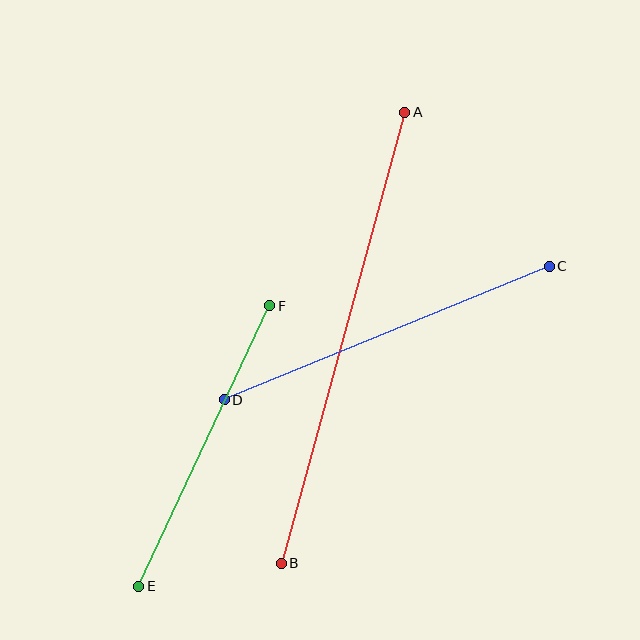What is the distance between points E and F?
The distance is approximately 309 pixels.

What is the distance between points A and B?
The distance is approximately 468 pixels.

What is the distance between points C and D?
The distance is approximately 351 pixels.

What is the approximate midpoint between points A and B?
The midpoint is at approximately (343, 338) pixels.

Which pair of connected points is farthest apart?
Points A and B are farthest apart.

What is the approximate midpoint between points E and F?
The midpoint is at approximately (204, 446) pixels.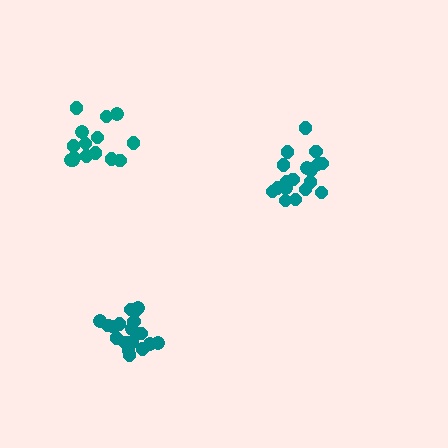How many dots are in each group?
Group 1: 18 dots, Group 2: 18 dots, Group 3: 15 dots (51 total).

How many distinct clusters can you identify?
There are 3 distinct clusters.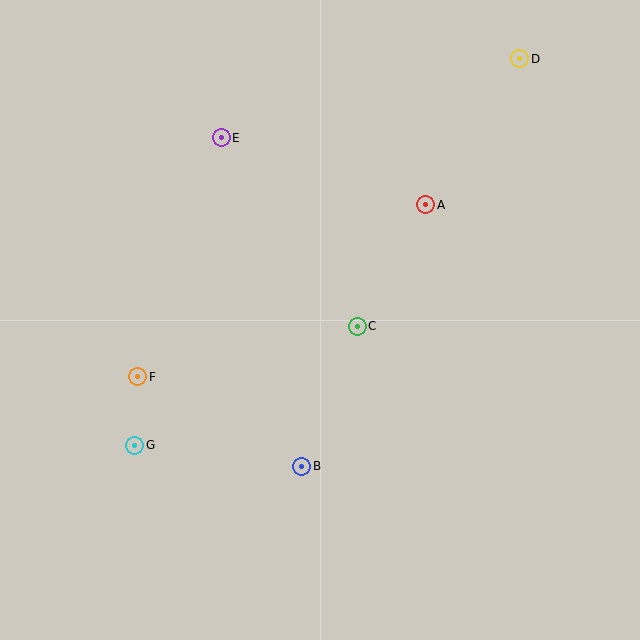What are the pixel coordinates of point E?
Point E is at (221, 138).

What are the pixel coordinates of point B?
Point B is at (302, 466).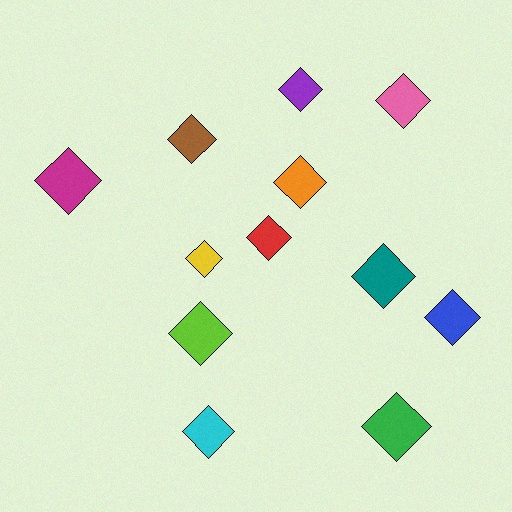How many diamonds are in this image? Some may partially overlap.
There are 12 diamonds.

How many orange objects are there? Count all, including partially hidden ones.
There is 1 orange object.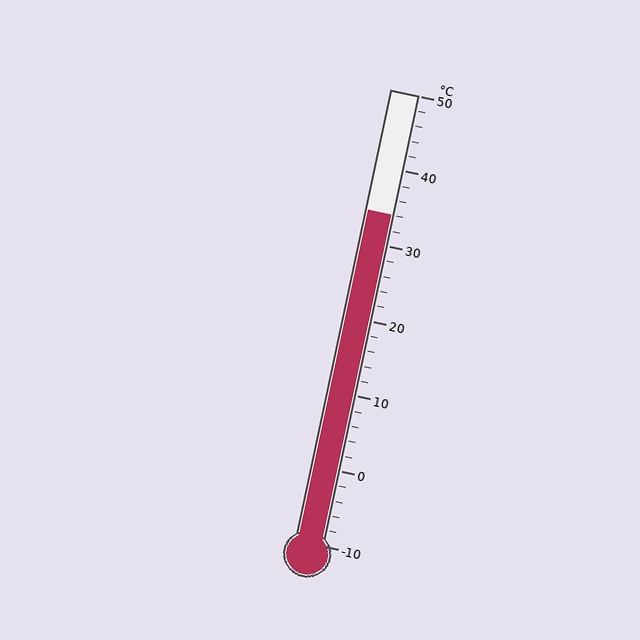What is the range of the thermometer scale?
The thermometer scale ranges from -10°C to 50°C.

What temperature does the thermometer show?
The thermometer shows approximately 34°C.